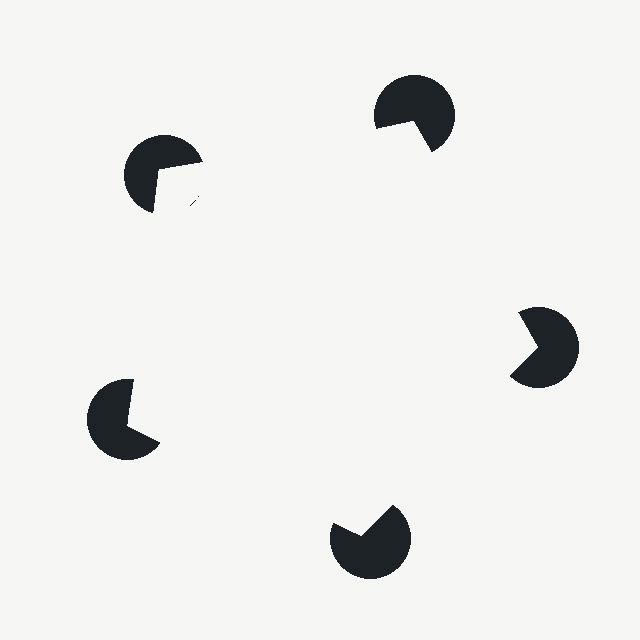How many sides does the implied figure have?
5 sides.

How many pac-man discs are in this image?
There are 5 — one at each vertex of the illusory pentagon.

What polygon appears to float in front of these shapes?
An illusory pentagon — its edges are inferred from the aligned wedge cuts in the pac-man discs, not physically drawn.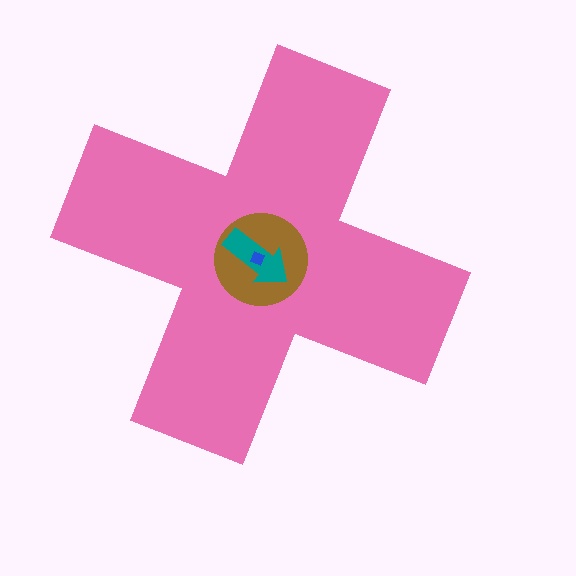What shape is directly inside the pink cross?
The brown circle.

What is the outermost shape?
The pink cross.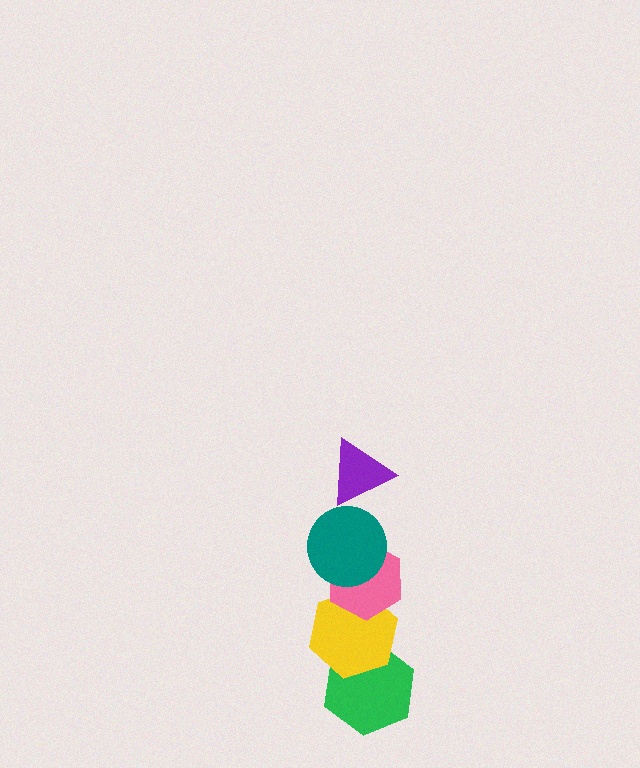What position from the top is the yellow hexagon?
The yellow hexagon is 4th from the top.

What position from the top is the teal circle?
The teal circle is 2nd from the top.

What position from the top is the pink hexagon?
The pink hexagon is 3rd from the top.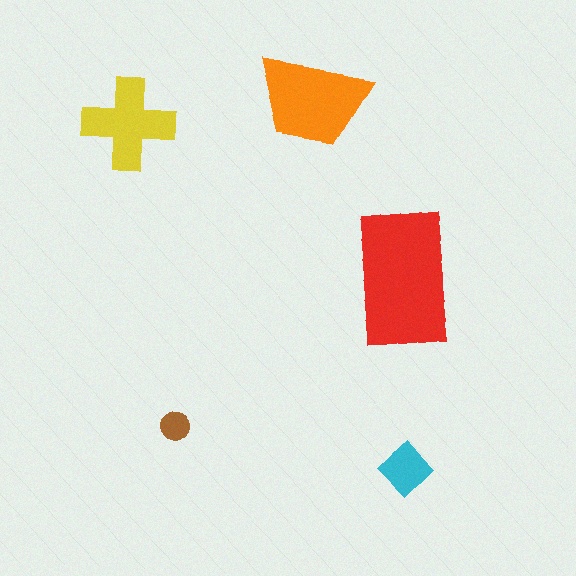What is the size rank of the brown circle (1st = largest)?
5th.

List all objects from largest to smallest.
The red rectangle, the orange trapezoid, the yellow cross, the cyan diamond, the brown circle.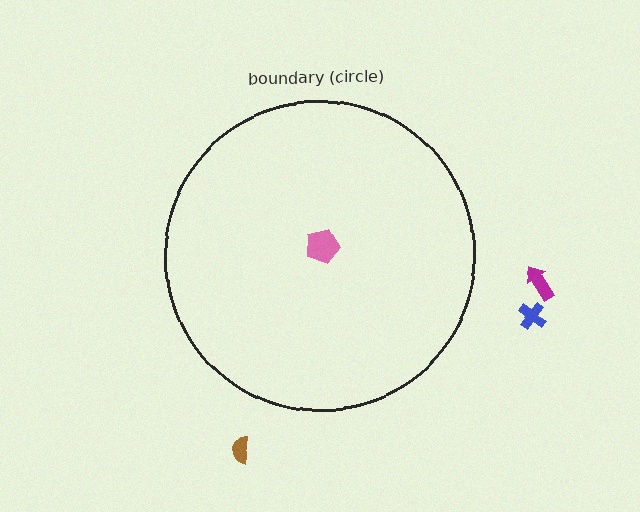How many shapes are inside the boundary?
1 inside, 3 outside.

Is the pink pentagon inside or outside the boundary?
Inside.